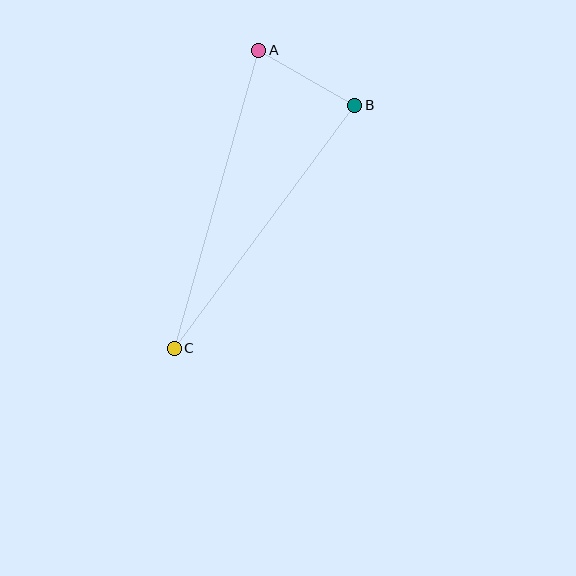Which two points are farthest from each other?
Points A and C are farthest from each other.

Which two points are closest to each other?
Points A and B are closest to each other.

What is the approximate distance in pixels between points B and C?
The distance between B and C is approximately 303 pixels.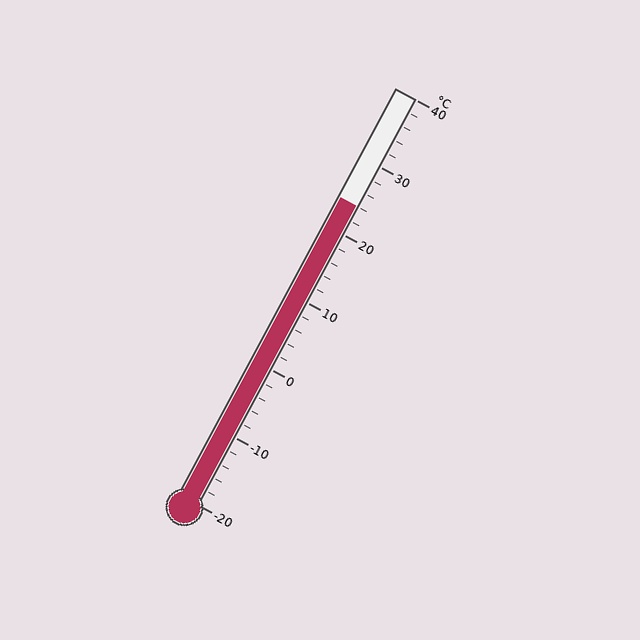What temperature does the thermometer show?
The thermometer shows approximately 24°C.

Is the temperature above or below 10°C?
The temperature is above 10°C.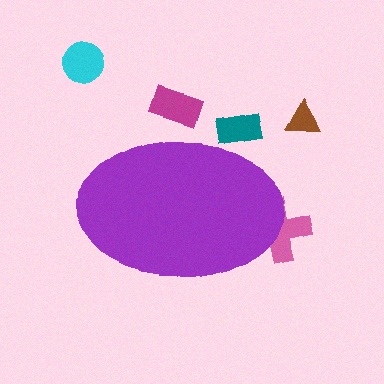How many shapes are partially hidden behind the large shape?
3 shapes are partially hidden.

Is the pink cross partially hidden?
Yes, the pink cross is partially hidden behind the purple ellipse.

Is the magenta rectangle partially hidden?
Yes, the magenta rectangle is partially hidden behind the purple ellipse.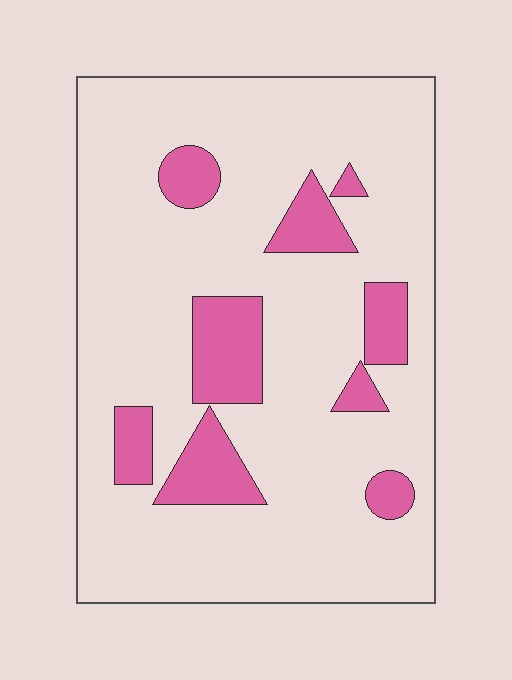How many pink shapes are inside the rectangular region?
9.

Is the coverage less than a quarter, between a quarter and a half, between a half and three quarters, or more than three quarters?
Less than a quarter.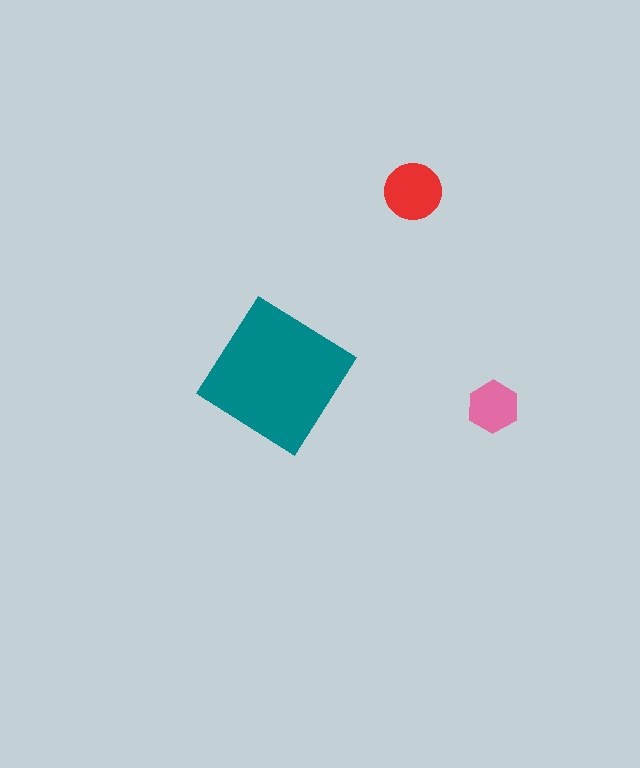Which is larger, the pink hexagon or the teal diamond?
The teal diamond.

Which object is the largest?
The teal diamond.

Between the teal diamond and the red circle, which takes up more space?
The teal diamond.